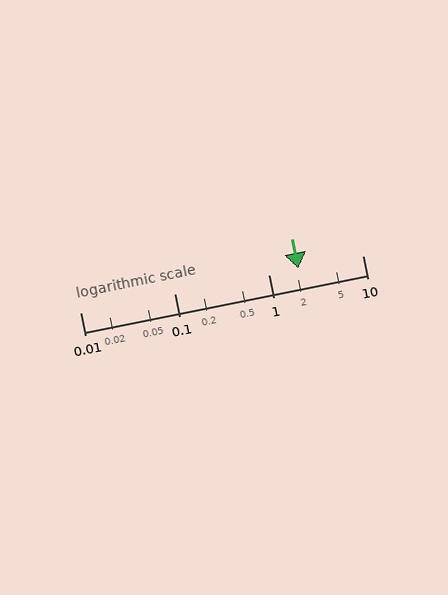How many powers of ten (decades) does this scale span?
The scale spans 3 decades, from 0.01 to 10.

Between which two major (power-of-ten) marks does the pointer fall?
The pointer is between 1 and 10.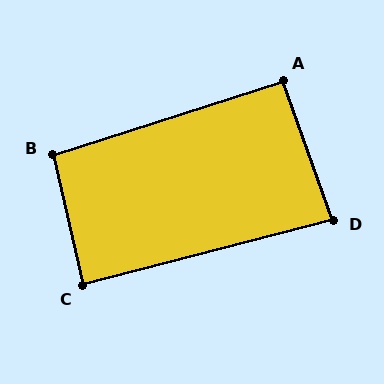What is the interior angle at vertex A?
Approximately 92 degrees (approximately right).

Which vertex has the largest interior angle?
B, at approximately 95 degrees.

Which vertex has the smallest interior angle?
D, at approximately 85 degrees.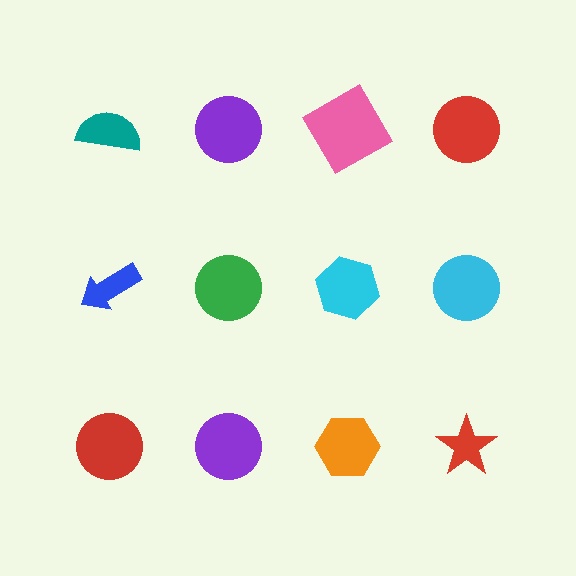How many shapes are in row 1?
4 shapes.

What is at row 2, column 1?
A blue arrow.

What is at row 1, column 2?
A purple circle.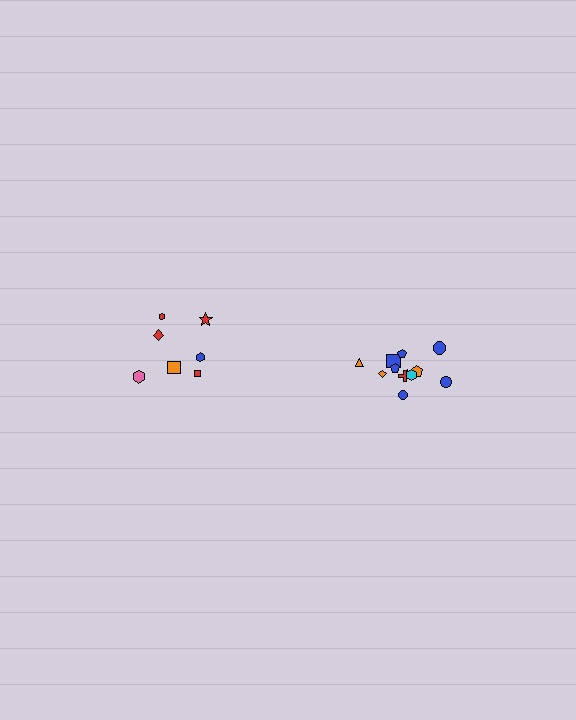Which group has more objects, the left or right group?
The right group.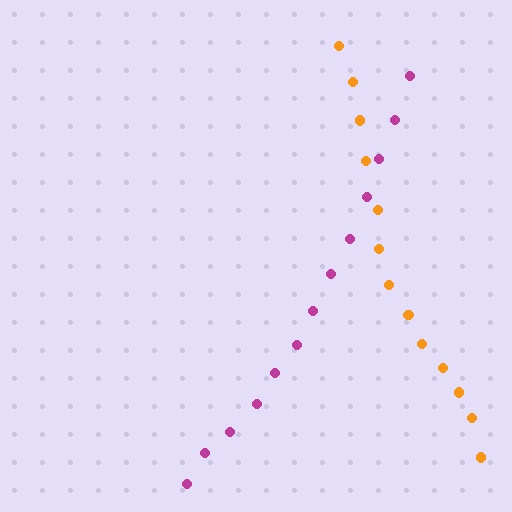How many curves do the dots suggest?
There are 2 distinct paths.